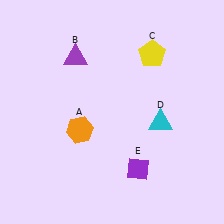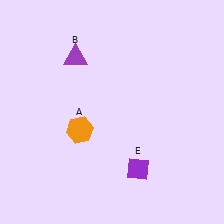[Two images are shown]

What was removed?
The yellow pentagon (C), the cyan triangle (D) were removed in Image 2.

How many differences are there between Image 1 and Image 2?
There are 2 differences between the two images.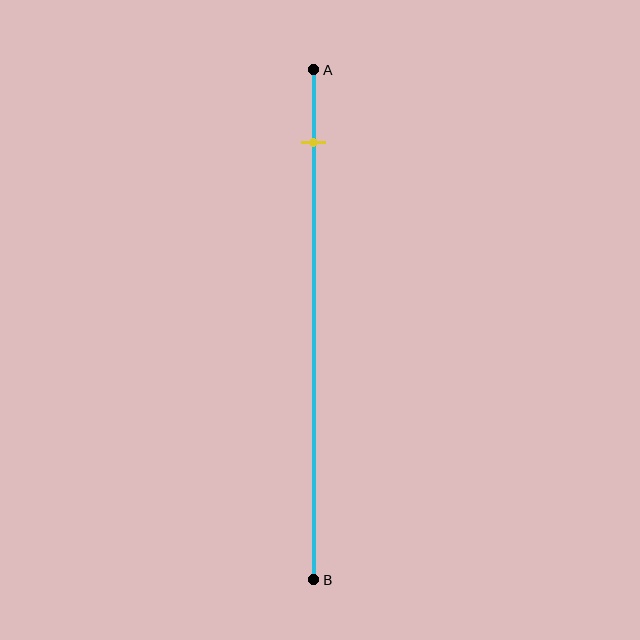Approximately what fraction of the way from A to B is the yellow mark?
The yellow mark is approximately 15% of the way from A to B.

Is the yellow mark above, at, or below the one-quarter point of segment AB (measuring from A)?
The yellow mark is above the one-quarter point of segment AB.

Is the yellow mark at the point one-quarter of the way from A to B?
No, the mark is at about 15% from A, not at the 25% one-quarter point.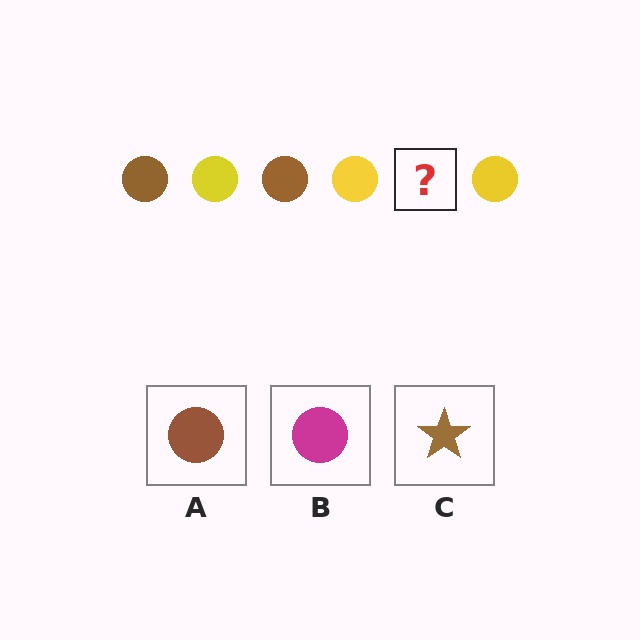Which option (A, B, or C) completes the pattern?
A.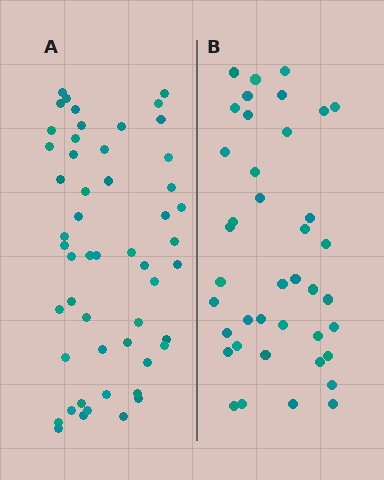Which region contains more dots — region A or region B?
Region A (the left region) has more dots.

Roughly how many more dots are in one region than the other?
Region A has roughly 12 or so more dots than region B.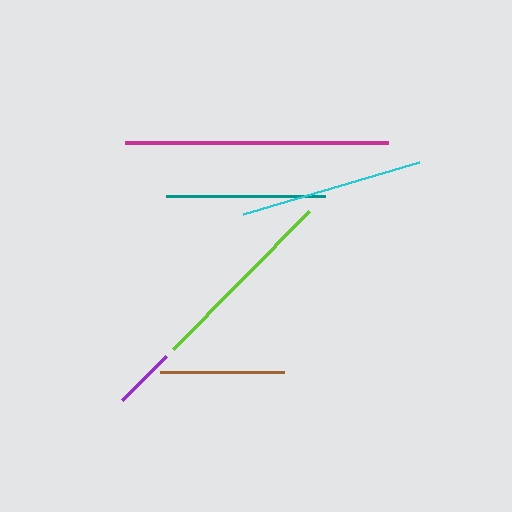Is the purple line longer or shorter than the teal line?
The teal line is longer than the purple line.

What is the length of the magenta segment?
The magenta segment is approximately 262 pixels long.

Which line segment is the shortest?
The purple line is the shortest at approximately 62 pixels.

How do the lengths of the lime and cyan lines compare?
The lime and cyan lines are approximately the same length.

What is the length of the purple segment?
The purple segment is approximately 62 pixels long.